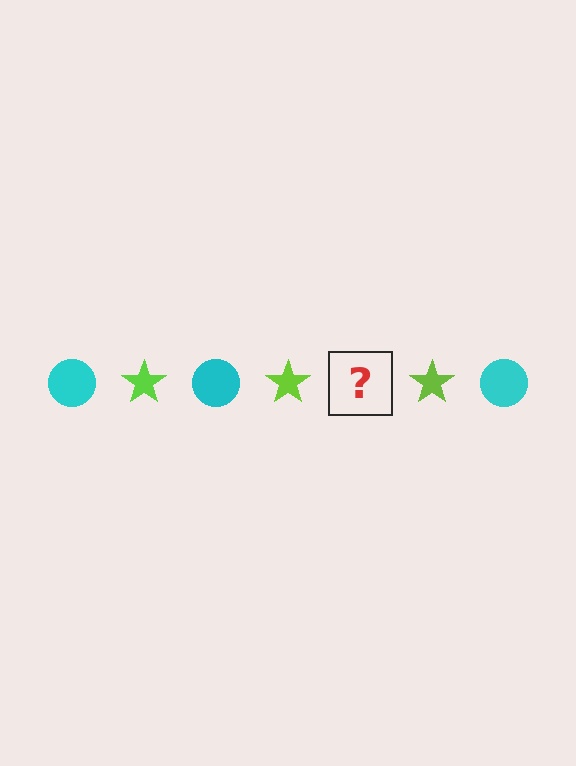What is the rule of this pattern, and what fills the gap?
The rule is that the pattern alternates between cyan circle and lime star. The gap should be filled with a cyan circle.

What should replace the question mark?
The question mark should be replaced with a cyan circle.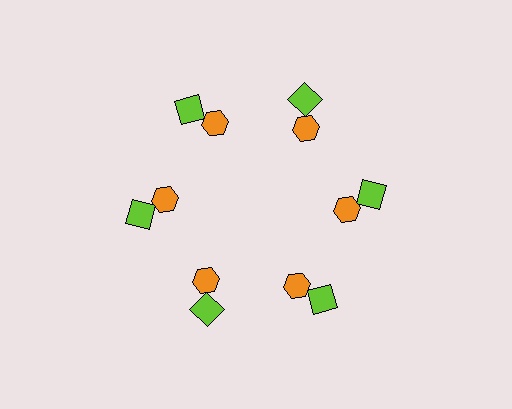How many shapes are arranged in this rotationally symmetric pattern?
There are 12 shapes, arranged in 6 groups of 2.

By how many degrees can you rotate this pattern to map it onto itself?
The pattern maps onto itself every 60 degrees of rotation.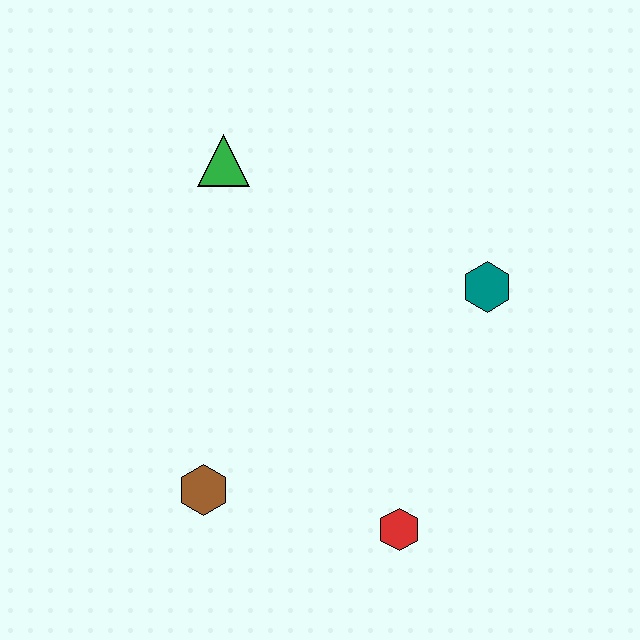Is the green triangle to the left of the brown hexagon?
No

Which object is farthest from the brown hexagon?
The teal hexagon is farthest from the brown hexagon.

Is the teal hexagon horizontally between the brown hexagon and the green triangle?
No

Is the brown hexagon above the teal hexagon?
No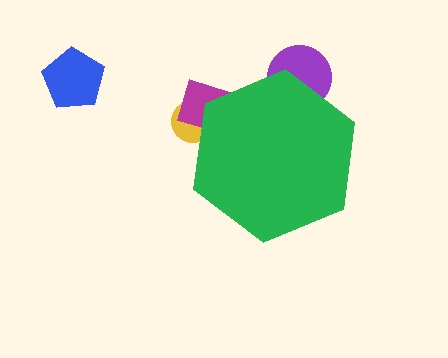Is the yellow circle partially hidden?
Yes, the yellow circle is partially hidden behind the green hexagon.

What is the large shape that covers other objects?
A green hexagon.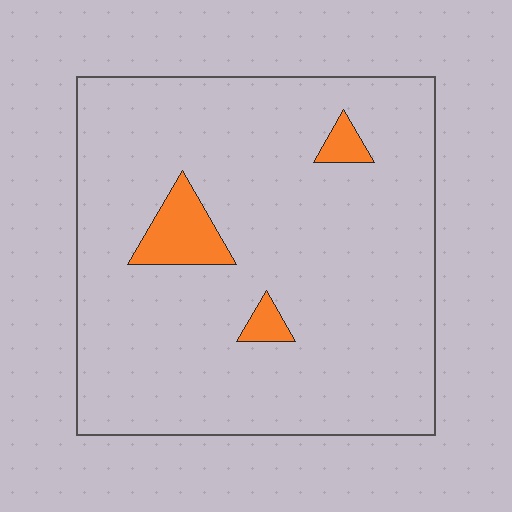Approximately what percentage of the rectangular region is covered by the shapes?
Approximately 5%.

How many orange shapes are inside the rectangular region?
3.